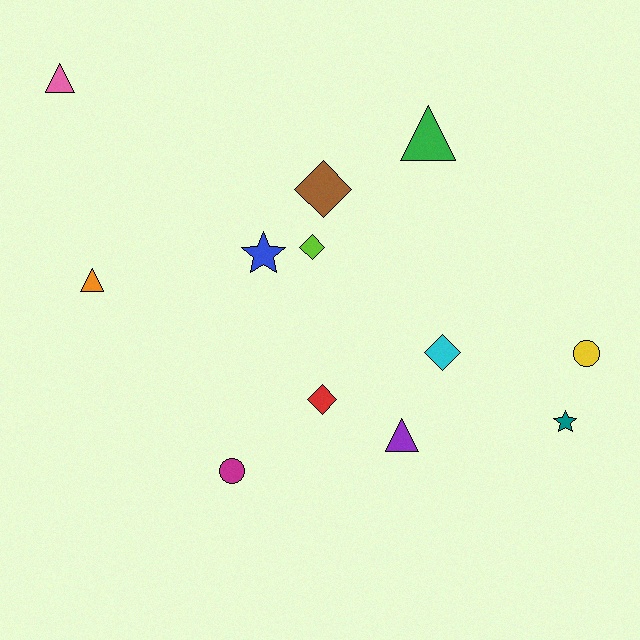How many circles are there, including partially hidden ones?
There are 2 circles.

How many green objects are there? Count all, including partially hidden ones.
There is 1 green object.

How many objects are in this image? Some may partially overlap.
There are 12 objects.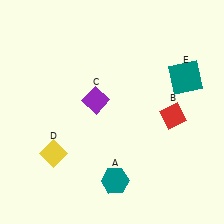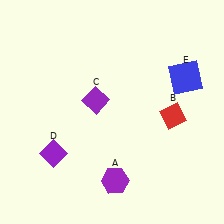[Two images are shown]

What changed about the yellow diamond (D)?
In Image 1, D is yellow. In Image 2, it changed to purple.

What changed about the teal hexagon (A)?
In Image 1, A is teal. In Image 2, it changed to purple.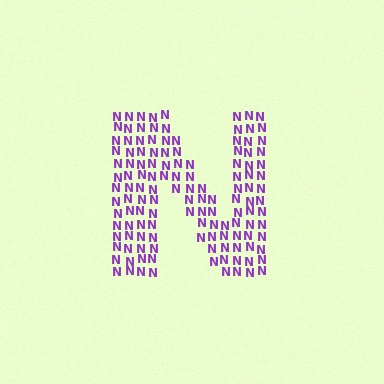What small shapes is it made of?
It is made of small letter N's.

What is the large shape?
The large shape is the letter N.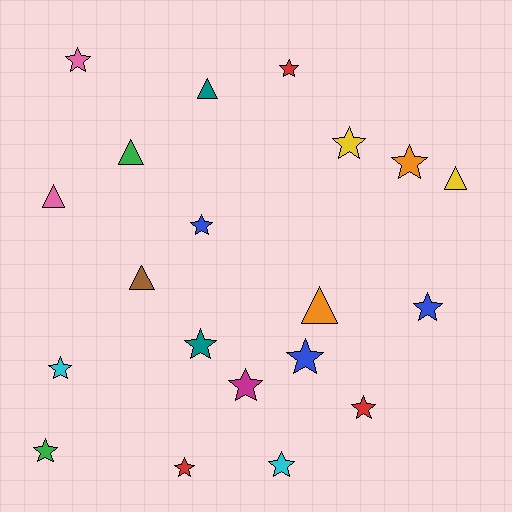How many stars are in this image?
There are 14 stars.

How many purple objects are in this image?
There are no purple objects.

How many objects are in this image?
There are 20 objects.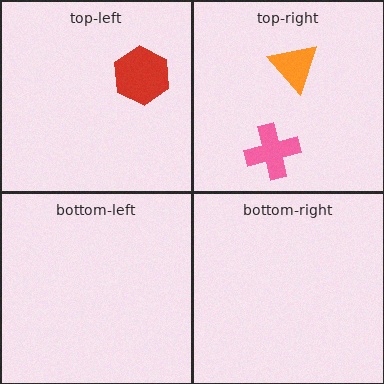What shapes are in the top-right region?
The pink cross, the orange triangle.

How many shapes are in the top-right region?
2.